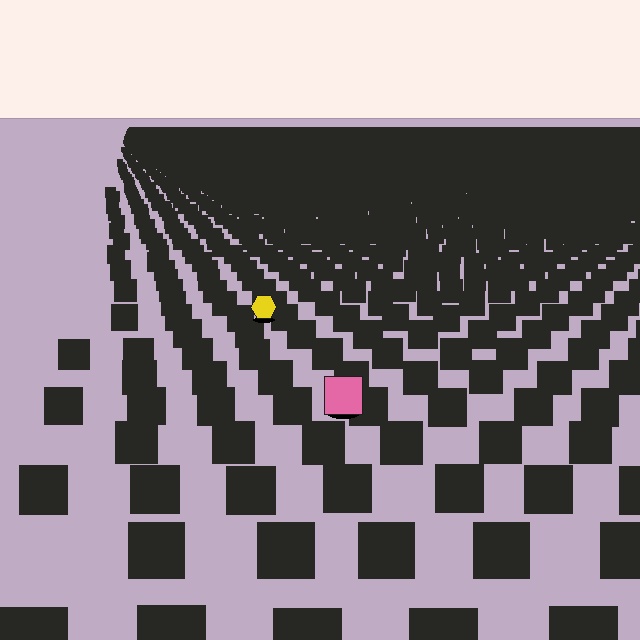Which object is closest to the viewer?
The pink square is closest. The texture marks near it are larger and more spread out.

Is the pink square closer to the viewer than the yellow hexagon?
Yes. The pink square is closer — you can tell from the texture gradient: the ground texture is coarser near it.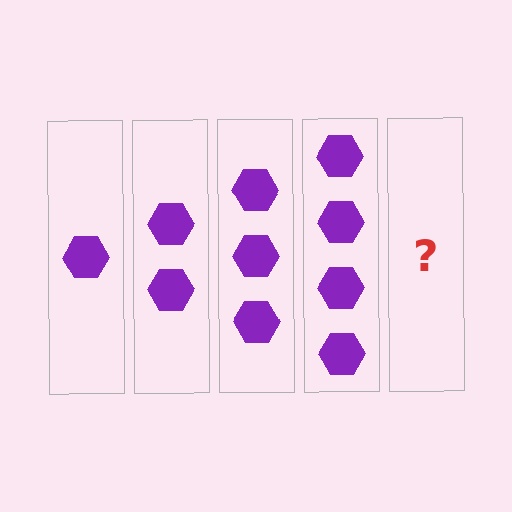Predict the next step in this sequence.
The next step is 5 hexagons.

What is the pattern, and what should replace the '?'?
The pattern is that each step adds one more hexagon. The '?' should be 5 hexagons.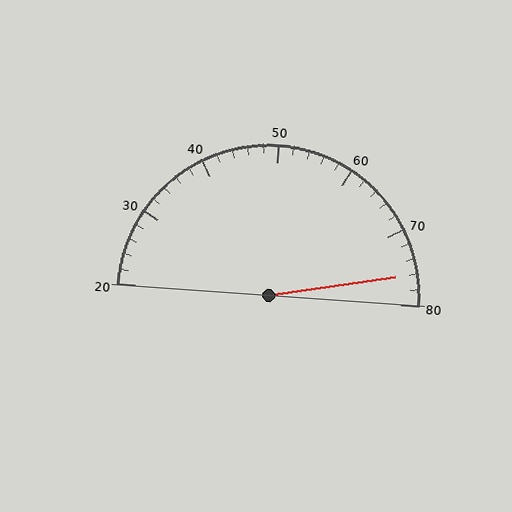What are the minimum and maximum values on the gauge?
The gauge ranges from 20 to 80.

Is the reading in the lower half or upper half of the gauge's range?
The reading is in the upper half of the range (20 to 80).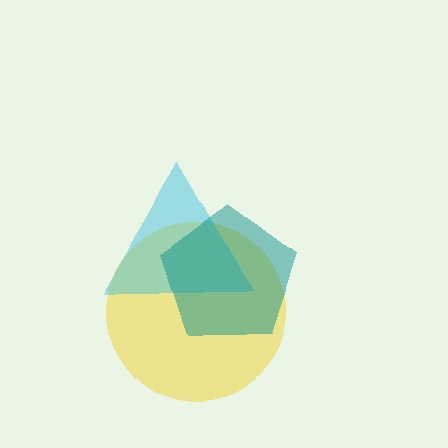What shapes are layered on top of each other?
The layered shapes are: a yellow circle, a cyan triangle, a teal pentagon.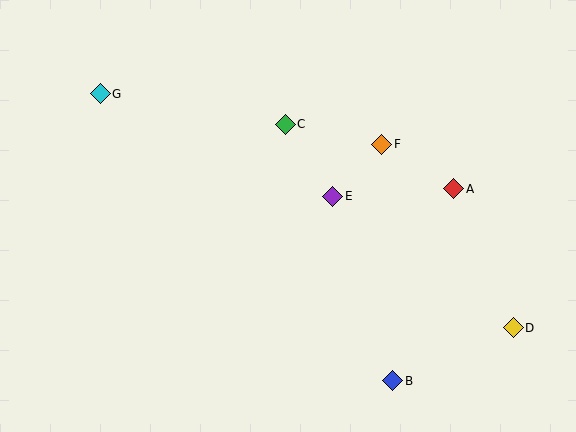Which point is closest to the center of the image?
Point E at (333, 196) is closest to the center.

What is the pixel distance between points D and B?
The distance between D and B is 131 pixels.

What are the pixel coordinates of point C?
Point C is at (285, 124).